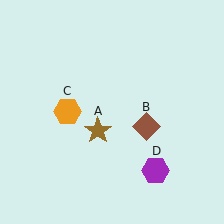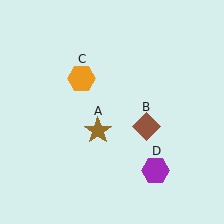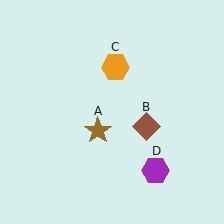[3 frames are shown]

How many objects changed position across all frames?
1 object changed position: orange hexagon (object C).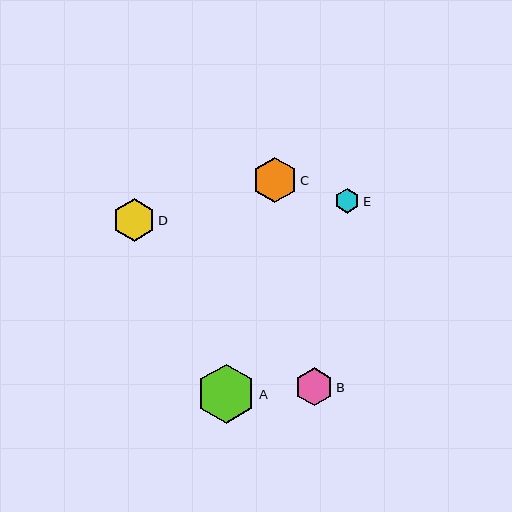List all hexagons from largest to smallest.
From largest to smallest: A, C, D, B, E.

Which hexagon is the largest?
Hexagon A is the largest with a size of approximately 59 pixels.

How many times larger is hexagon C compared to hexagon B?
Hexagon C is approximately 1.2 times the size of hexagon B.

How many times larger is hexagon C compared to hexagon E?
Hexagon C is approximately 1.8 times the size of hexagon E.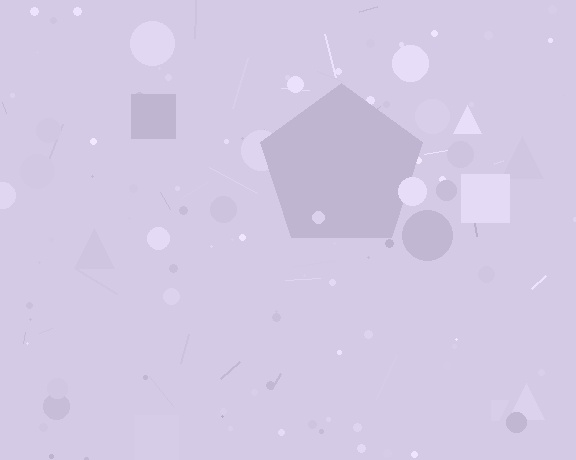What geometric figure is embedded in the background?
A pentagon is embedded in the background.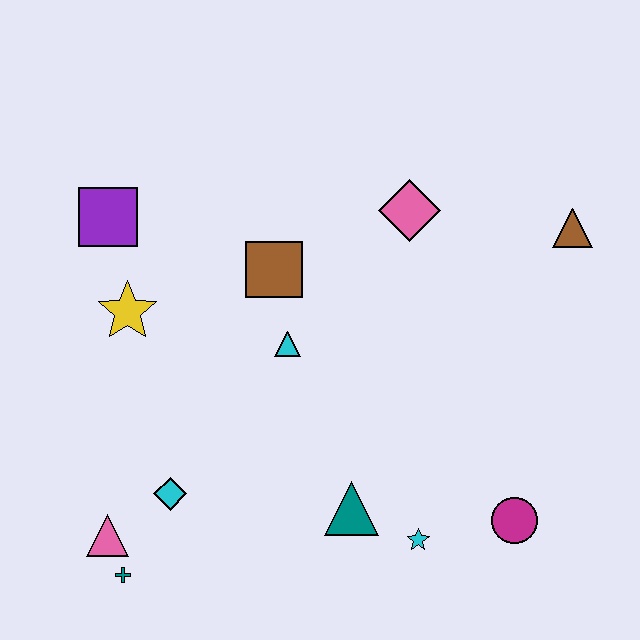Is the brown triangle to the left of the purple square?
No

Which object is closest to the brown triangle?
The pink diamond is closest to the brown triangle.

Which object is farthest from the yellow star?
The brown triangle is farthest from the yellow star.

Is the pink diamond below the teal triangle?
No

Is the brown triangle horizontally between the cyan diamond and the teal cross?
No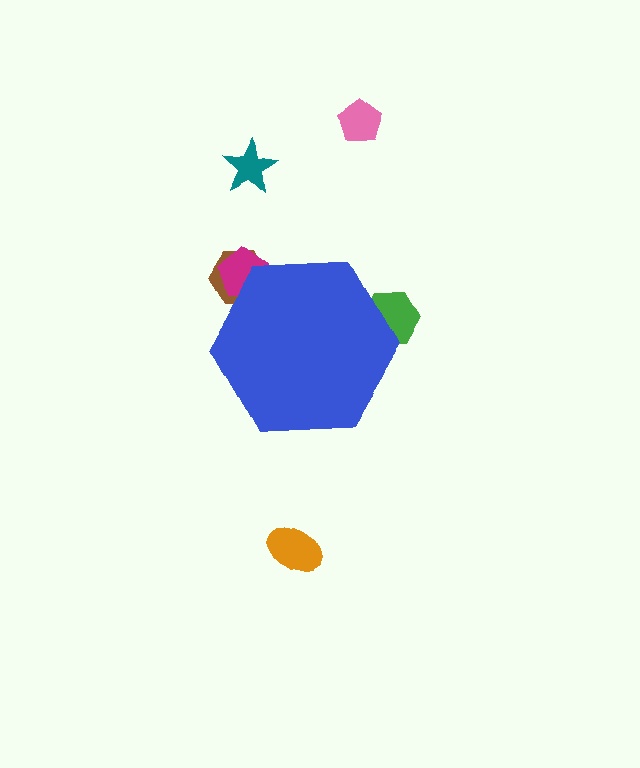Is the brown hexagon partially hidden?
Yes, the brown hexagon is partially hidden behind the blue hexagon.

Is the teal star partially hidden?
No, the teal star is fully visible.